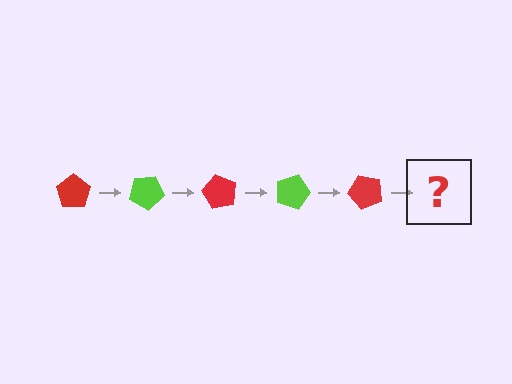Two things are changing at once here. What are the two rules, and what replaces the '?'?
The two rules are that it rotates 30 degrees each step and the color cycles through red and lime. The '?' should be a lime pentagon, rotated 150 degrees from the start.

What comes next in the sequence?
The next element should be a lime pentagon, rotated 150 degrees from the start.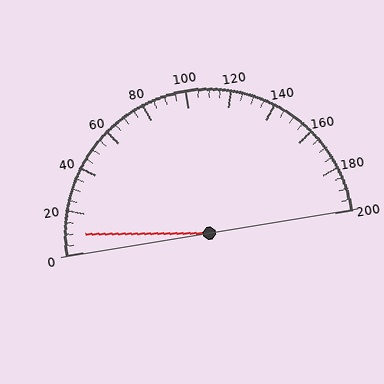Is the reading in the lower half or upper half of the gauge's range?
The reading is in the lower half of the range (0 to 200).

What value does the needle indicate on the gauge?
The needle indicates approximately 10.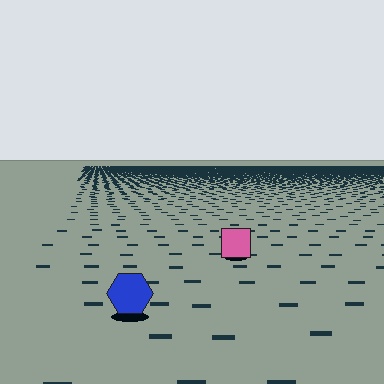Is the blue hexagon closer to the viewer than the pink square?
Yes. The blue hexagon is closer — you can tell from the texture gradient: the ground texture is coarser near it.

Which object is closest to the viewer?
The blue hexagon is closest. The texture marks near it are larger and more spread out.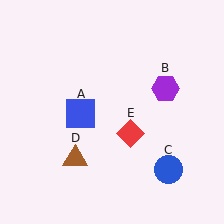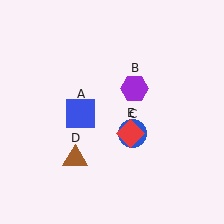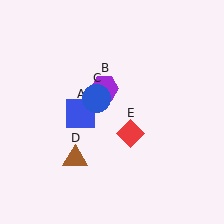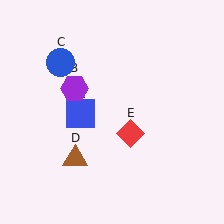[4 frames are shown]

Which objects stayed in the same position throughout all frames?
Blue square (object A) and brown triangle (object D) and red diamond (object E) remained stationary.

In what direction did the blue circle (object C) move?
The blue circle (object C) moved up and to the left.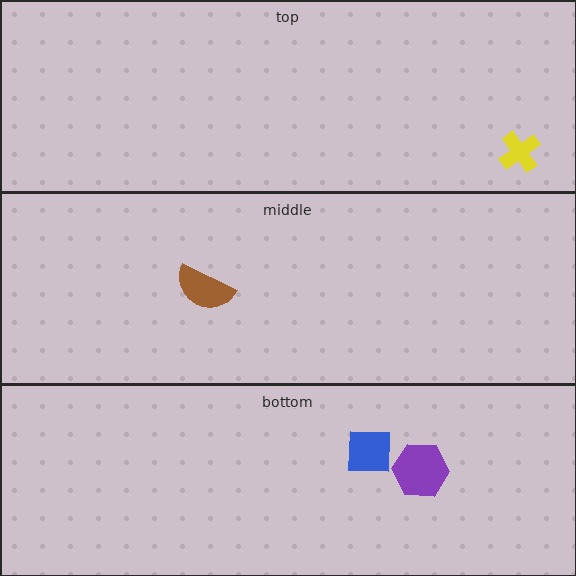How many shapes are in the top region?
1.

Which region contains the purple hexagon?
The bottom region.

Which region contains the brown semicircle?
The middle region.